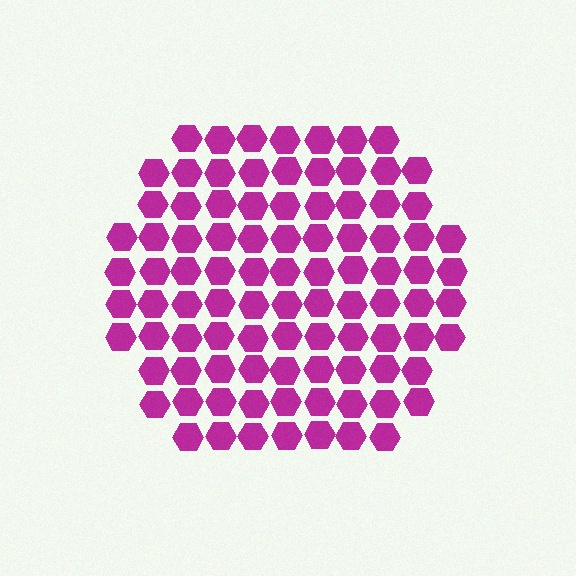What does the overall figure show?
The overall figure shows a hexagon.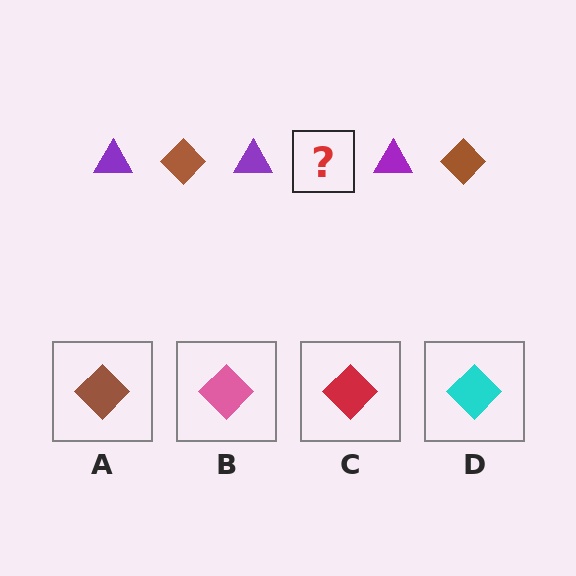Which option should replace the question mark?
Option A.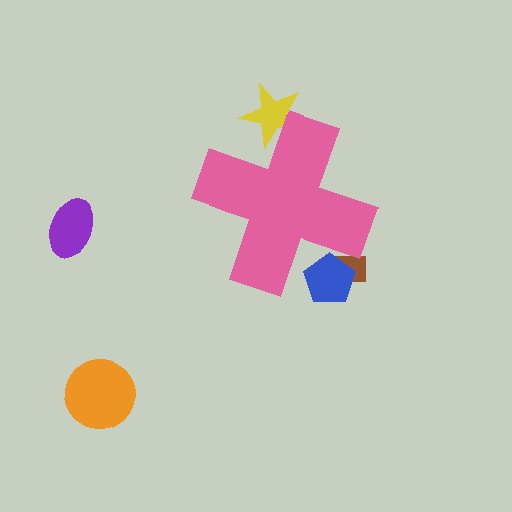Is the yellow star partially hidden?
Yes, the yellow star is partially hidden behind the pink cross.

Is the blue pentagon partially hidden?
Yes, the blue pentagon is partially hidden behind the pink cross.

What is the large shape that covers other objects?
A pink cross.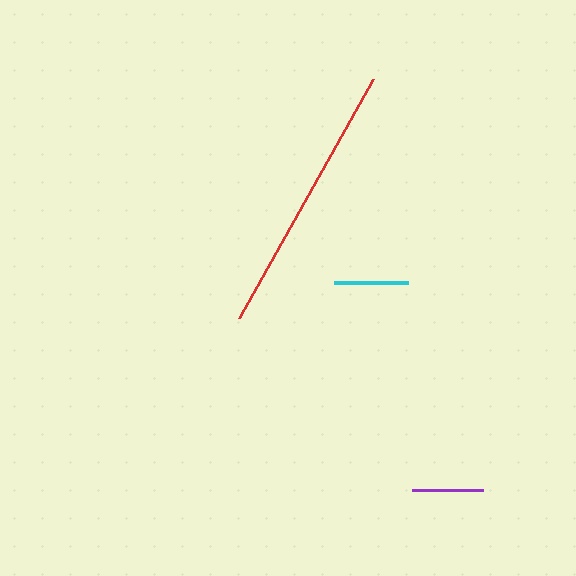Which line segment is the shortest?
The purple line is the shortest at approximately 71 pixels.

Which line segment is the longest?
The red line is the longest at approximately 275 pixels.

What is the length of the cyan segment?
The cyan segment is approximately 73 pixels long.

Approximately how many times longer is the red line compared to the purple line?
The red line is approximately 3.9 times the length of the purple line.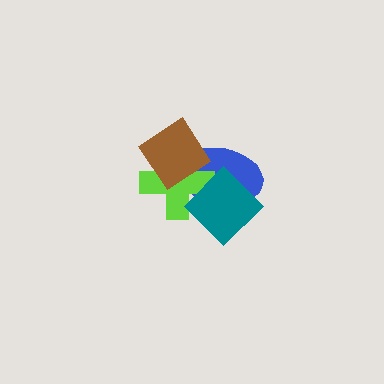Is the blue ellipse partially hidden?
Yes, it is partially covered by another shape.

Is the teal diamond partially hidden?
No, no other shape covers it.